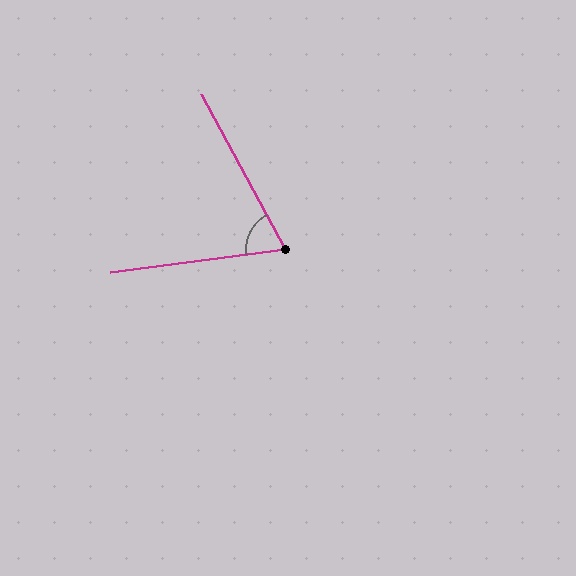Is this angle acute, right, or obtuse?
It is acute.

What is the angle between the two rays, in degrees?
Approximately 69 degrees.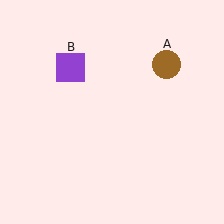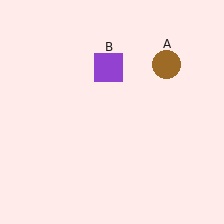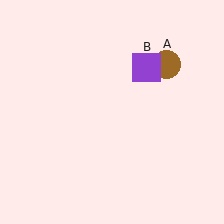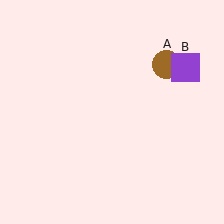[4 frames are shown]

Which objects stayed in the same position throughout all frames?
Brown circle (object A) remained stationary.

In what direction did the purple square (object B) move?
The purple square (object B) moved right.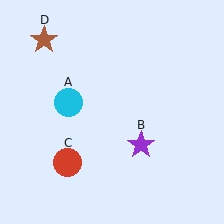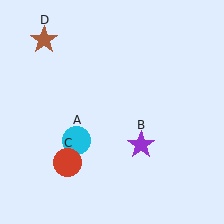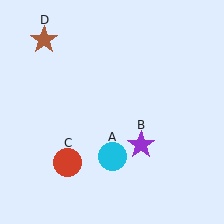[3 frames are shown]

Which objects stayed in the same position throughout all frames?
Purple star (object B) and red circle (object C) and brown star (object D) remained stationary.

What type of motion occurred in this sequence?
The cyan circle (object A) rotated counterclockwise around the center of the scene.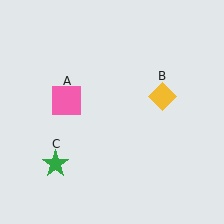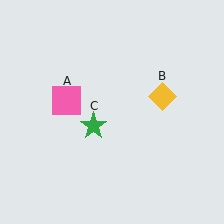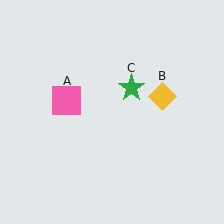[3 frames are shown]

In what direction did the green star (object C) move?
The green star (object C) moved up and to the right.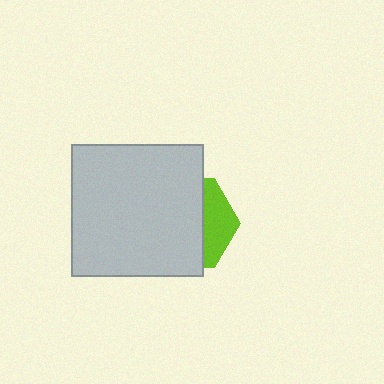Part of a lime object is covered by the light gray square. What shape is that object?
It is a hexagon.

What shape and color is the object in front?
The object in front is a light gray square.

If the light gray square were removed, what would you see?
You would see the complete lime hexagon.